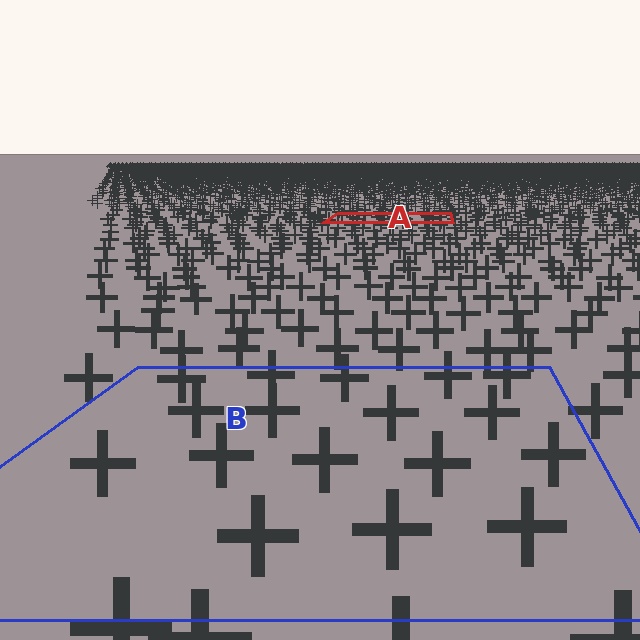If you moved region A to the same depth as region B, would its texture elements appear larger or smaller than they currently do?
They would appear larger. At a closer depth, the same texture elements are projected at a bigger on-screen size.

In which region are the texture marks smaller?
The texture marks are smaller in region A, because it is farther away.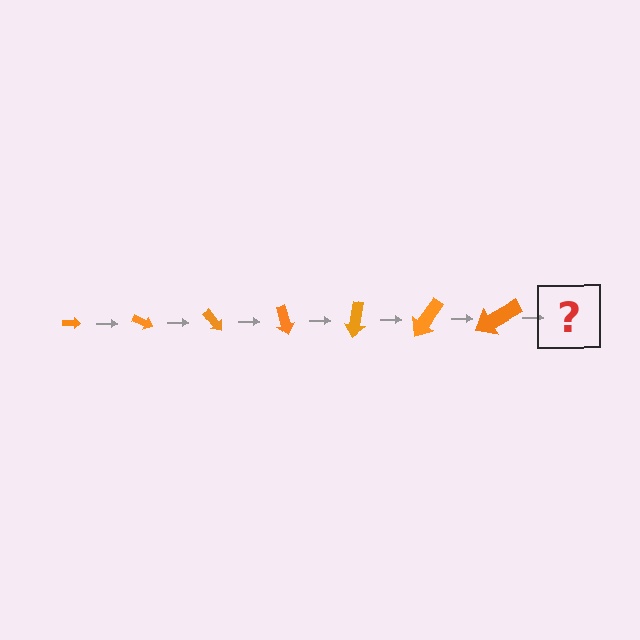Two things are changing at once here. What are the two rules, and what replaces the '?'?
The two rules are that the arrow grows larger each step and it rotates 25 degrees each step. The '?' should be an arrow, larger than the previous one and rotated 175 degrees from the start.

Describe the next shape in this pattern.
It should be an arrow, larger than the previous one and rotated 175 degrees from the start.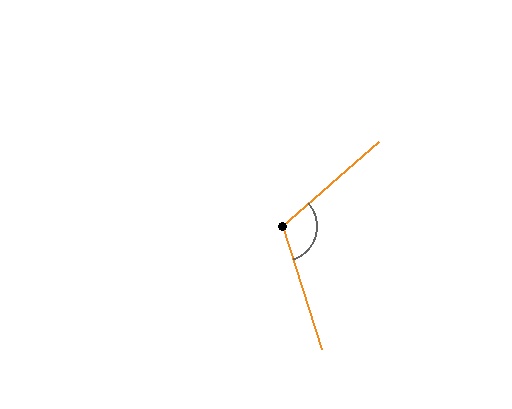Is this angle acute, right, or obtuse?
It is obtuse.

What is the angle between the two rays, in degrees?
Approximately 114 degrees.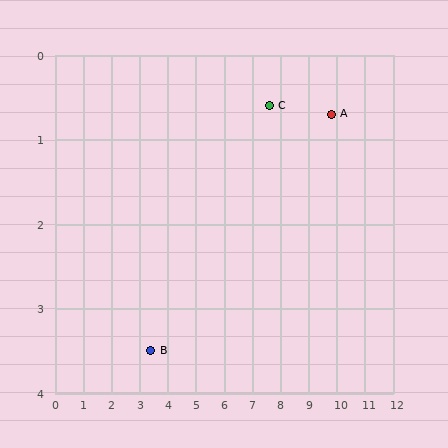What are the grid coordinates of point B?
Point B is at approximately (3.4, 3.5).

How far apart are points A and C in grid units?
Points A and C are about 2.2 grid units apart.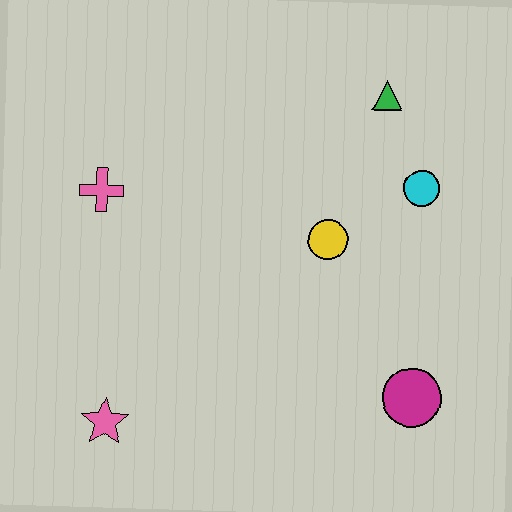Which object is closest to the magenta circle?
The yellow circle is closest to the magenta circle.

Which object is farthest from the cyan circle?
The pink star is farthest from the cyan circle.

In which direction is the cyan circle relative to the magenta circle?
The cyan circle is above the magenta circle.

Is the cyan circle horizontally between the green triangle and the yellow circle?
No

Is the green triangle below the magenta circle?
No